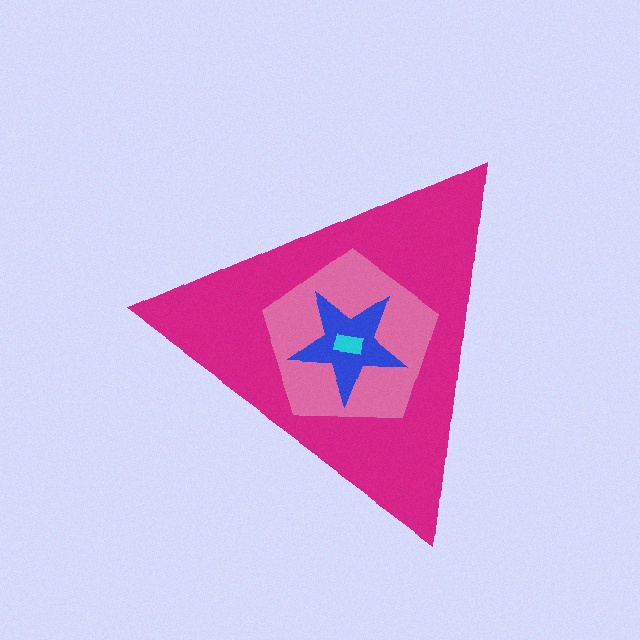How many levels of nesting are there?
4.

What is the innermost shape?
The cyan rectangle.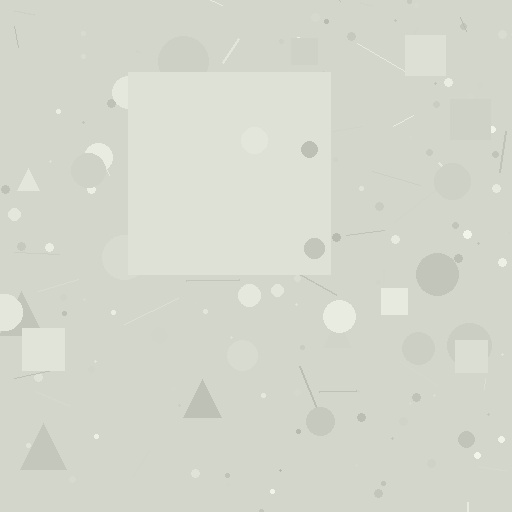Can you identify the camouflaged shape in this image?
The camouflaged shape is a square.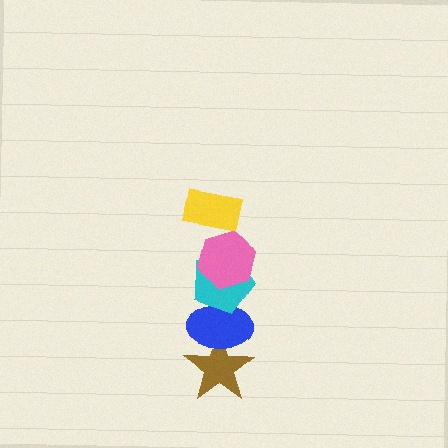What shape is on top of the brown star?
The blue ellipse is on top of the brown star.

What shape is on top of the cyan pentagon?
The pink hexagon is on top of the cyan pentagon.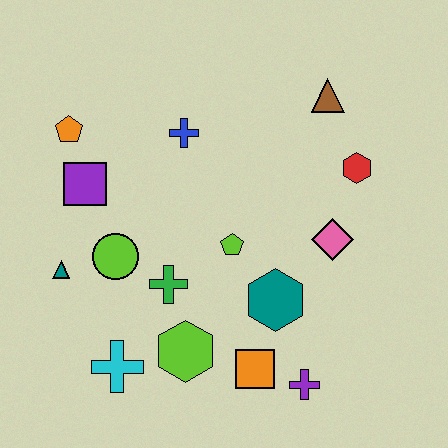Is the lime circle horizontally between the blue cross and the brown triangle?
No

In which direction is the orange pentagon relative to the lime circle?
The orange pentagon is above the lime circle.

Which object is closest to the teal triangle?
The lime circle is closest to the teal triangle.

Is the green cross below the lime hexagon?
No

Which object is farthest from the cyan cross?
The brown triangle is farthest from the cyan cross.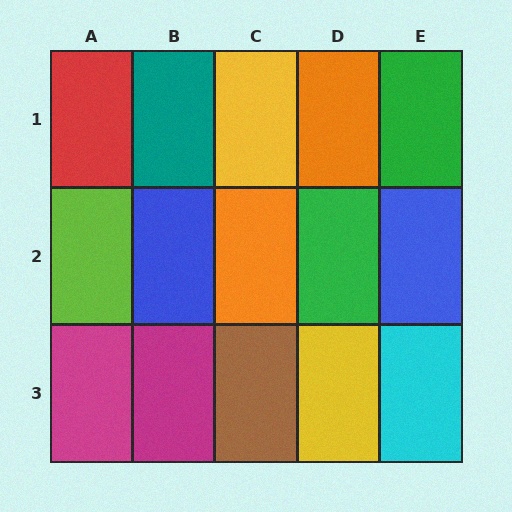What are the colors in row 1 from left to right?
Red, teal, yellow, orange, green.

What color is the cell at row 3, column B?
Magenta.